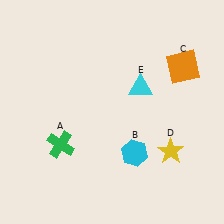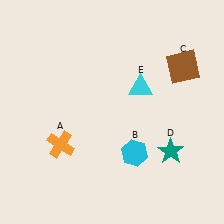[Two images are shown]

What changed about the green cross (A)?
In Image 1, A is green. In Image 2, it changed to orange.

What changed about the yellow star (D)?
In Image 1, D is yellow. In Image 2, it changed to teal.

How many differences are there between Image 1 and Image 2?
There are 3 differences between the two images.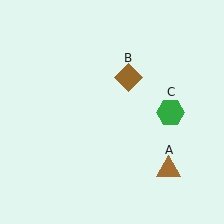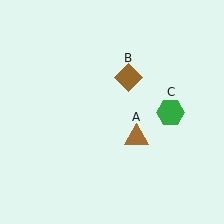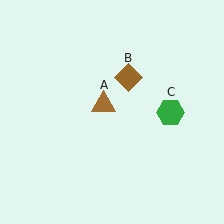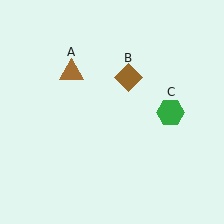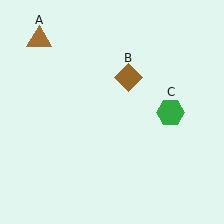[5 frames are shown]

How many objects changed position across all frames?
1 object changed position: brown triangle (object A).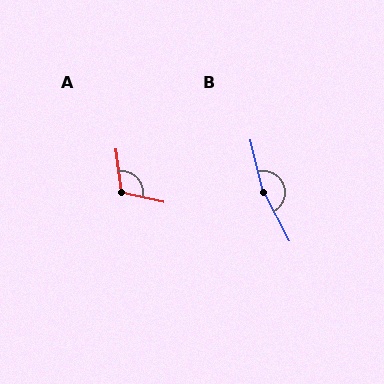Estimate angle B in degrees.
Approximately 165 degrees.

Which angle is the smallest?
A, at approximately 110 degrees.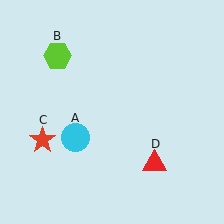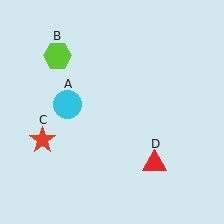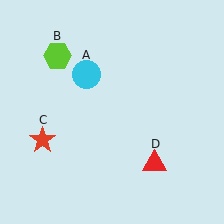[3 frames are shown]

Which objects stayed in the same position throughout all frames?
Lime hexagon (object B) and red star (object C) and red triangle (object D) remained stationary.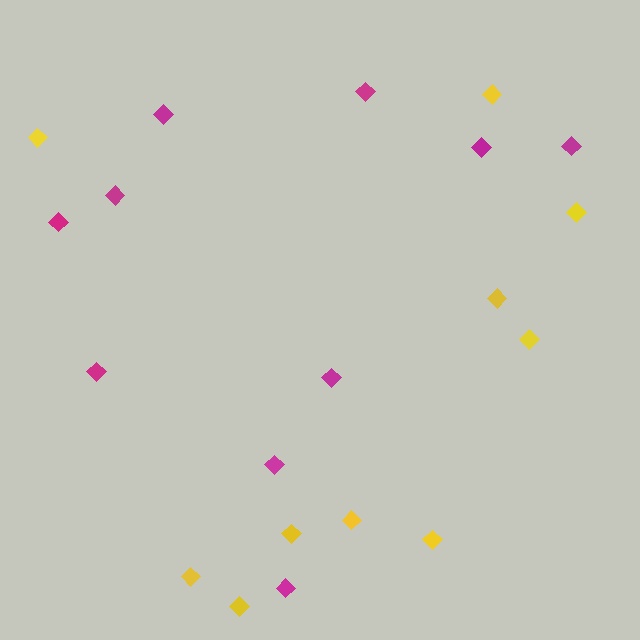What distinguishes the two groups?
There are 2 groups: one group of magenta diamonds (10) and one group of yellow diamonds (10).